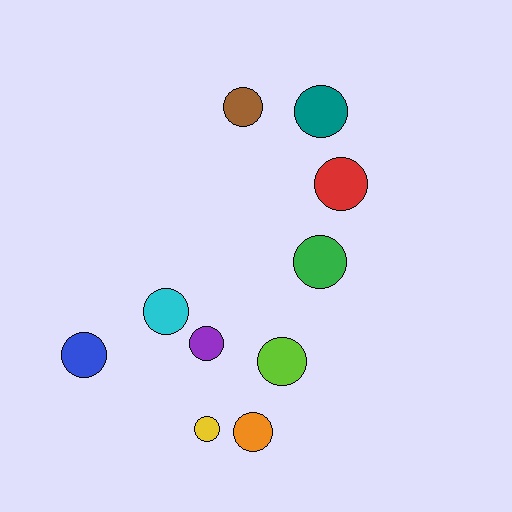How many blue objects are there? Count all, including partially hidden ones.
There is 1 blue object.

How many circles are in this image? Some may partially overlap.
There are 10 circles.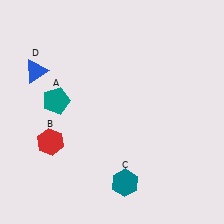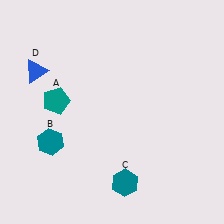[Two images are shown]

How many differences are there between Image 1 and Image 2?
There is 1 difference between the two images.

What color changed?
The hexagon (B) changed from red in Image 1 to teal in Image 2.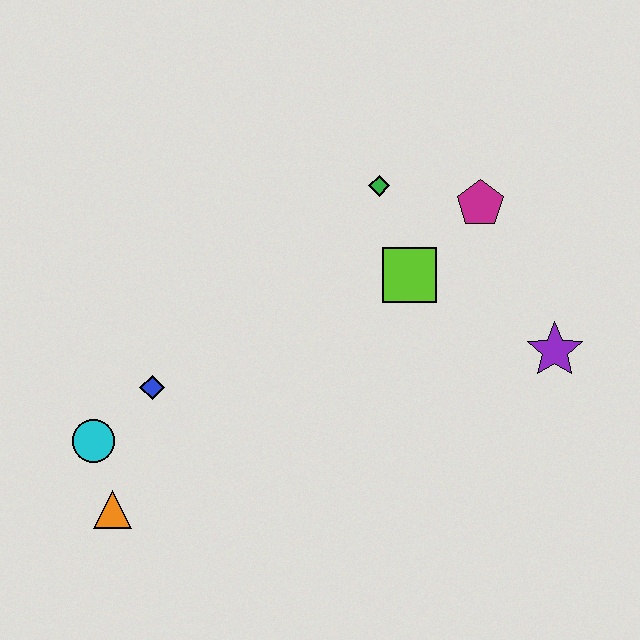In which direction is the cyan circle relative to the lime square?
The cyan circle is to the left of the lime square.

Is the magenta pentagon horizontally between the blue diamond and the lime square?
No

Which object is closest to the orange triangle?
The cyan circle is closest to the orange triangle.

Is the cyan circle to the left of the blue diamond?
Yes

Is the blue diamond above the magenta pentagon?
No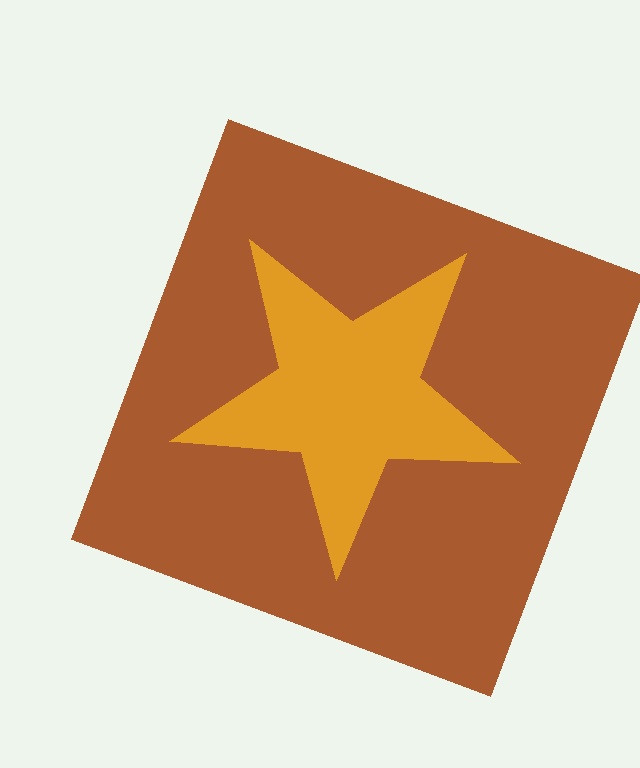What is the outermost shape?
The brown square.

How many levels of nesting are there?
2.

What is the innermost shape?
The orange star.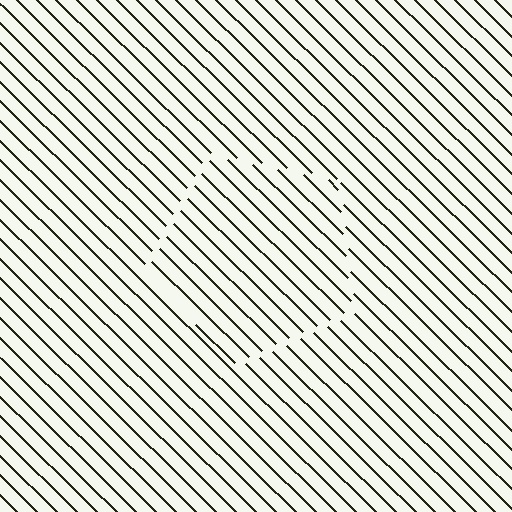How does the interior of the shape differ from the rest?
The interior of the shape contains the same grating, shifted by half a period — the contour is defined by the phase discontinuity where line-ends from the inner and outer gratings abut.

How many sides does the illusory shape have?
5 sides — the line-ends trace a pentagon.